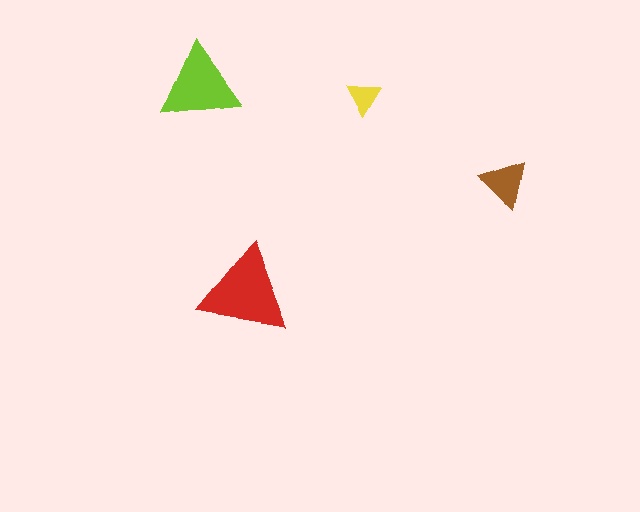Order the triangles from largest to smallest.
the red one, the lime one, the brown one, the yellow one.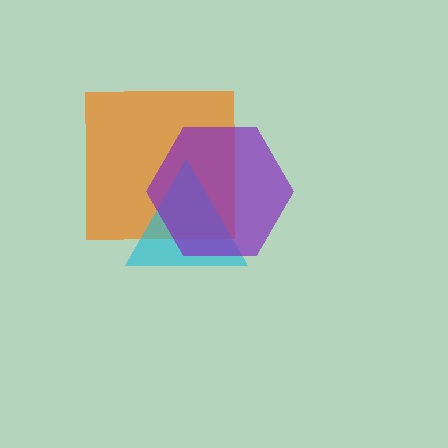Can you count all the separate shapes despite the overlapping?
Yes, there are 3 separate shapes.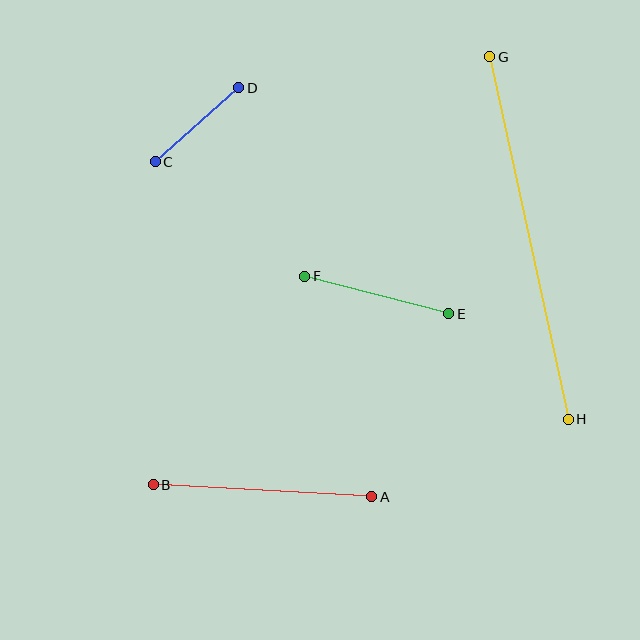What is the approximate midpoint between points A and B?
The midpoint is at approximately (262, 491) pixels.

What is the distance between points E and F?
The distance is approximately 149 pixels.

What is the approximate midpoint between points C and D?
The midpoint is at approximately (197, 125) pixels.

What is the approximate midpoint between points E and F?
The midpoint is at approximately (377, 295) pixels.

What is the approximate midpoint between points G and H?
The midpoint is at approximately (529, 238) pixels.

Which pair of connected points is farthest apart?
Points G and H are farthest apart.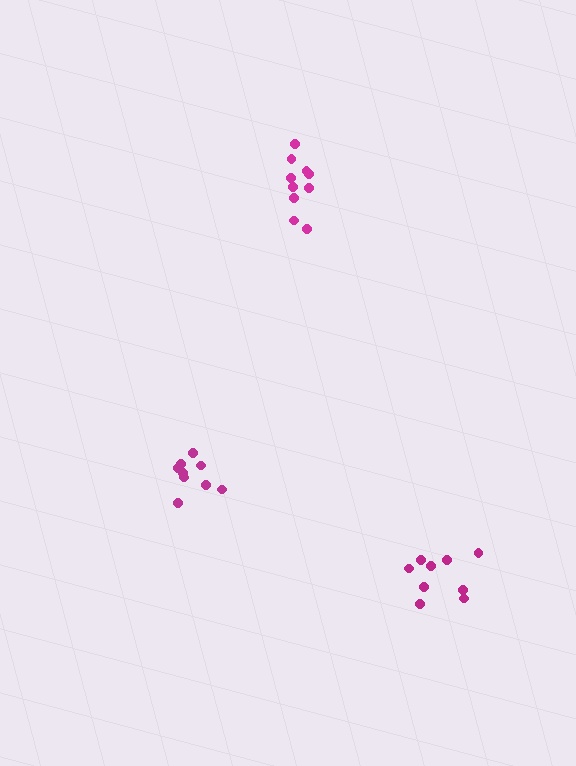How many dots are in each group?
Group 1: 10 dots, Group 2: 9 dots, Group 3: 9 dots (28 total).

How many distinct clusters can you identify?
There are 3 distinct clusters.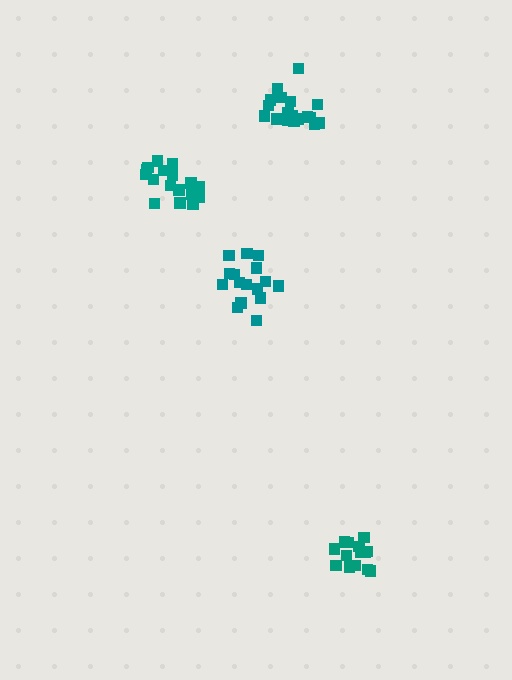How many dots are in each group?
Group 1: 16 dots, Group 2: 18 dots, Group 3: 17 dots, Group 4: 14 dots (65 total).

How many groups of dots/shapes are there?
There are 4 groups.